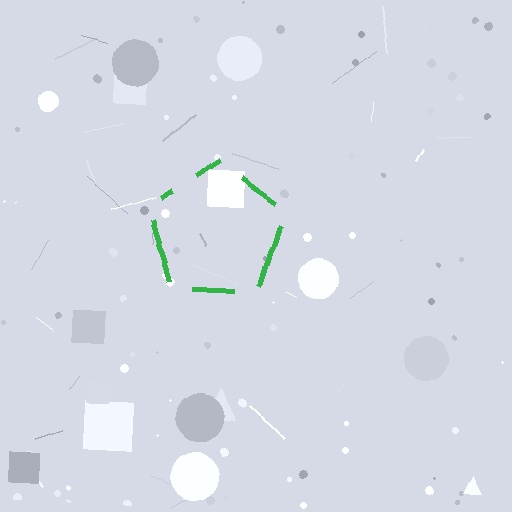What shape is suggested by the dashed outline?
The dashed outline suggests a pentagon.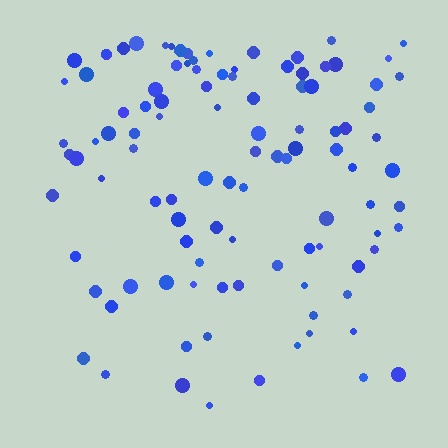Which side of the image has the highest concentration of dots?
The top.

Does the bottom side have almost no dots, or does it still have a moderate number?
Still a moderate number, just noticeably fewer than the top.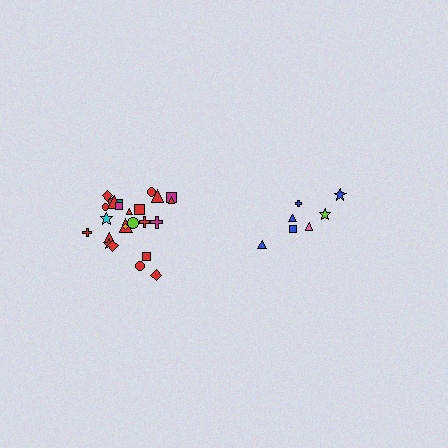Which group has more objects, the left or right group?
The left group.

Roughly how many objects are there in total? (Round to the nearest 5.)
Roughly 30 objects in total.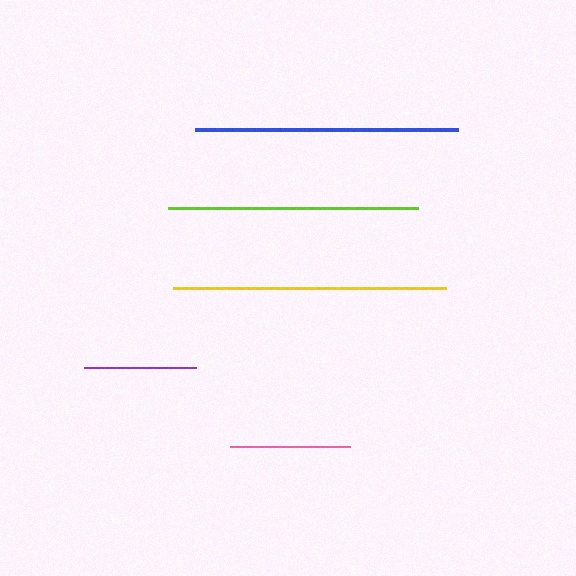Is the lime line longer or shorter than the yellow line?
The yellow line is longer than the lime line.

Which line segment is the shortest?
The purple line is the shortest at approximately 113 pixels.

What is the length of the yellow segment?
The yellow segment is approximately 273 pixels long.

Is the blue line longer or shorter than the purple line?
The blue line is longer than the purple line.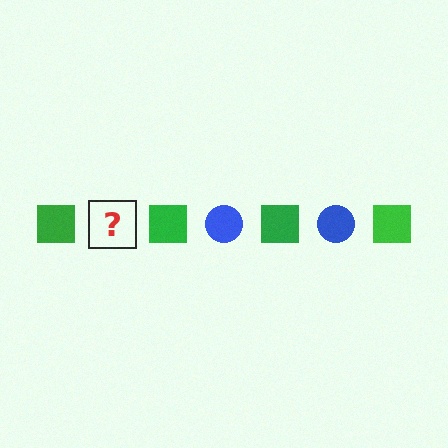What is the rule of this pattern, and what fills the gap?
The rule is that the pattern alternates between green square and blue circle. The gap should be filled with a blue circle.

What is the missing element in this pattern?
The missing element is a blue circle.